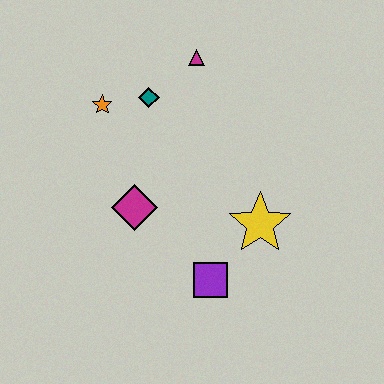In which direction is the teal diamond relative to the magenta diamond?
The teal diamond is above the magenta diamond.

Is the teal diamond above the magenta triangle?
No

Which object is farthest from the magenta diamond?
The magenta triangle is farthest from the magenta diamond.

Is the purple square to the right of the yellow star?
No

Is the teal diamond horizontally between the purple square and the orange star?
Yes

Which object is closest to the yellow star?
The purple square is closest to the yellow star.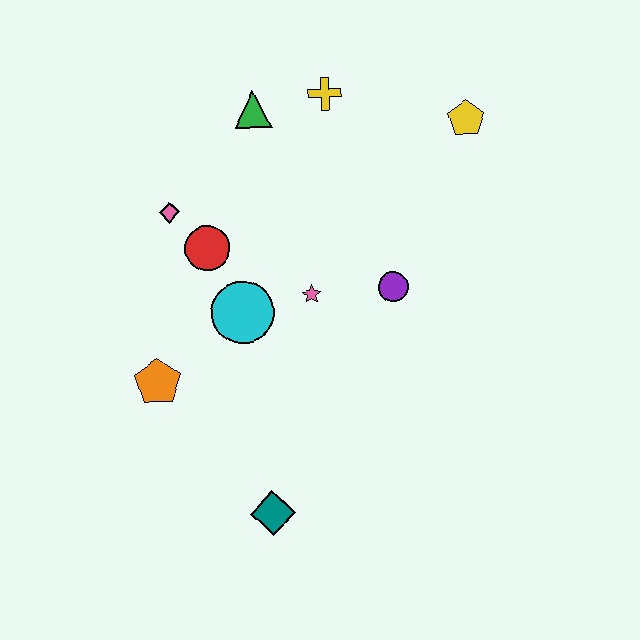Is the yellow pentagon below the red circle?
No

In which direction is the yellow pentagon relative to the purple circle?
The yellow pentagon is above the purple circle.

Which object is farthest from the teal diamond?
The yellow pentagon is farthest from the teal diamond.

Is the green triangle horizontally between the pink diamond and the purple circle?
Yes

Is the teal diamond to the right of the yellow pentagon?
No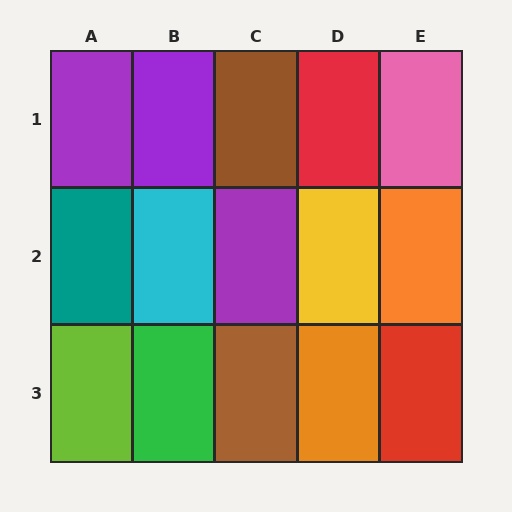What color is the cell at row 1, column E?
Pink.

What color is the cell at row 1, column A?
Purple.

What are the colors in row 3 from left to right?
Lime, green, brown, orange, red.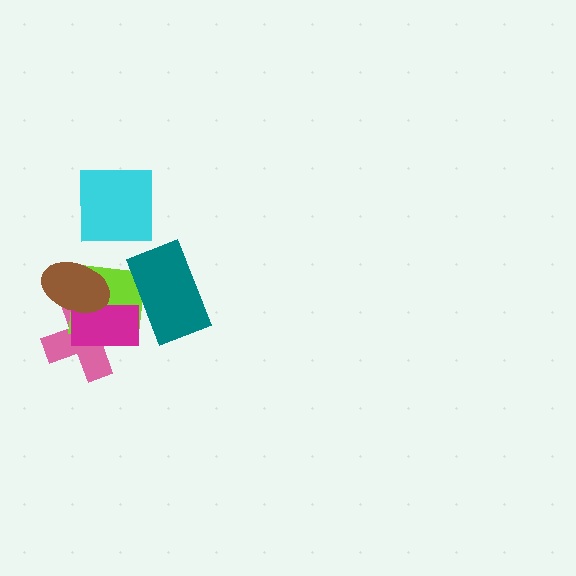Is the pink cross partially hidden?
Yes, it is partially covered by another shape.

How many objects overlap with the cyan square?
0 objects overlap with the cyan square.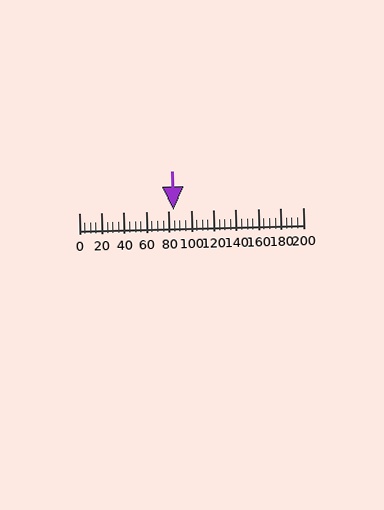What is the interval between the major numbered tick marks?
The major tick marks are spaced 20 units apart.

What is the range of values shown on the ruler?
The ruler shows values from 0 to 200.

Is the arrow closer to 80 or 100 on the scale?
The arrow is closer to 80.